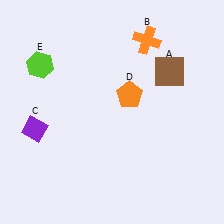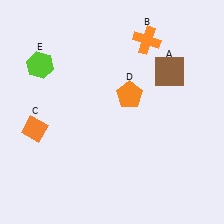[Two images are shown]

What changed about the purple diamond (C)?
In Image 1, C is purple. In Image 2, it changed to orange.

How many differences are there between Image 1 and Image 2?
There is 1 difference between the two images.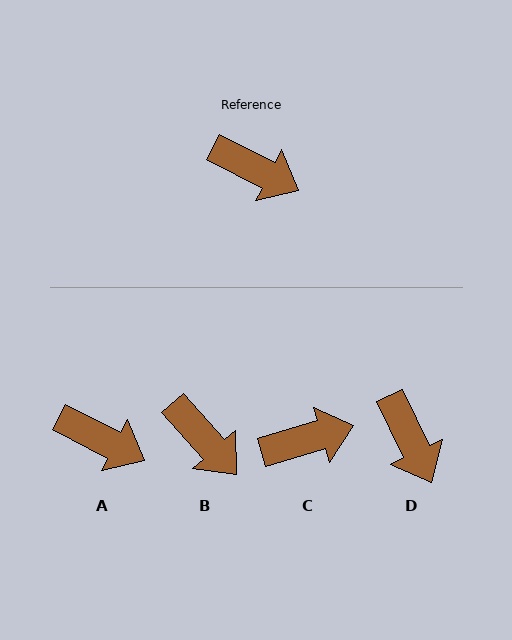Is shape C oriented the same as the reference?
No, it is off by about 44 degrees.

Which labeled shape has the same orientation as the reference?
A.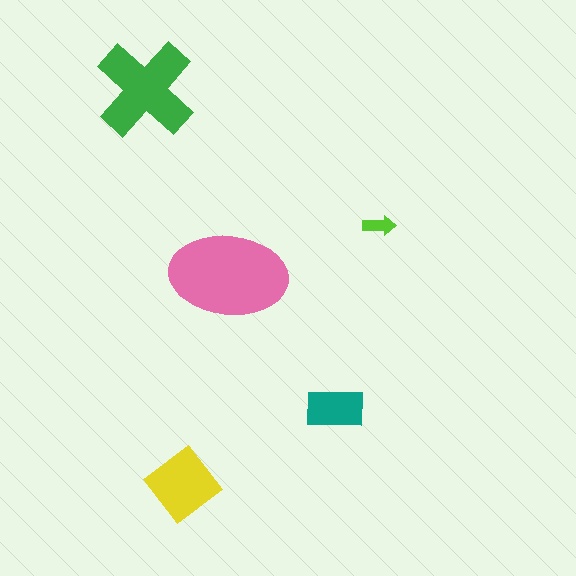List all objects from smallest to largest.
The lime arrow, the teal rectangle, the yellow diamond, the green cross, the pink ellipse.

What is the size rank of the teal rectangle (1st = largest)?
4th.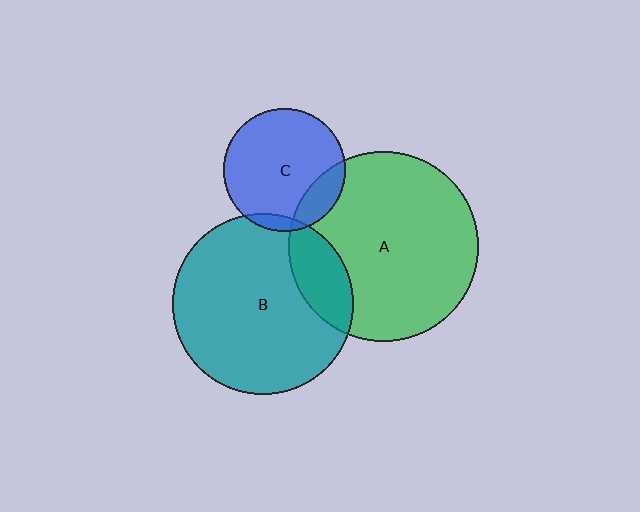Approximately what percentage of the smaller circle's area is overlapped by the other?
Approximately 20%.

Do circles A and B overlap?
Yes.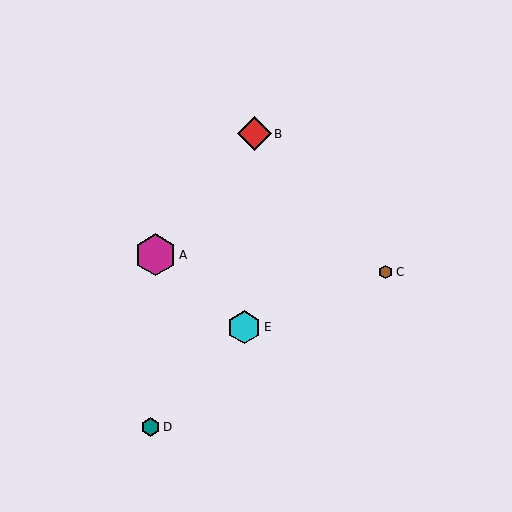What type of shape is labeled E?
Shape E is a cyan hexagon.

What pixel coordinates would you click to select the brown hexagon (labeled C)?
Click at (386, 272) to select the brown hexagon C.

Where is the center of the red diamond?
The center of the red diamond is at (254, 134).